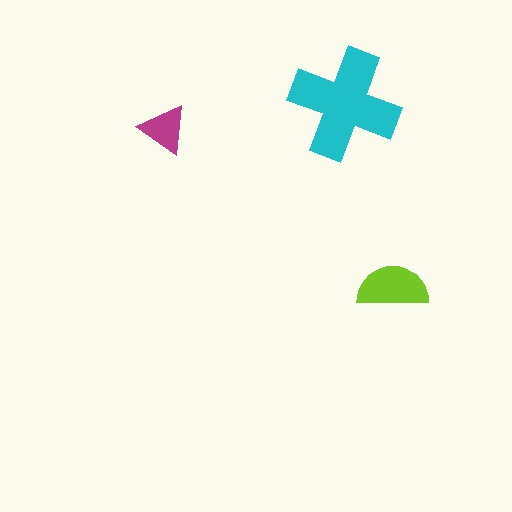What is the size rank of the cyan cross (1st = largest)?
1st.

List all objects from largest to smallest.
The cyan cross, the lime semicircle, the magenta triangle.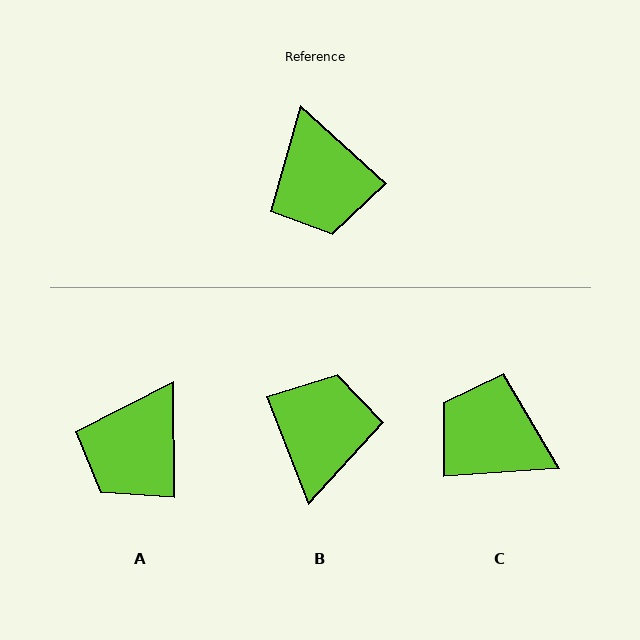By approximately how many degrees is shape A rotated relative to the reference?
Approximately 47 degrees clockwise.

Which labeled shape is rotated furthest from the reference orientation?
B, about 153 degrees away.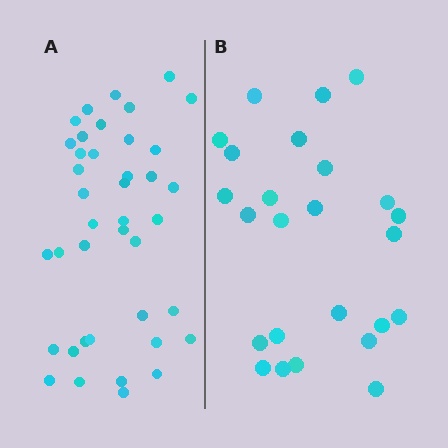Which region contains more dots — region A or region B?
Region A (the left region) has more dots.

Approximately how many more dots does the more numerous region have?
Region A has approximately 15 more dots than region B.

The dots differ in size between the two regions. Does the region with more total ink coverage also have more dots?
No. Region B has more total ink coverage because its dots are larger, but region A actually contains more individual dots. Total area can be misleading — the number of items is what matters here.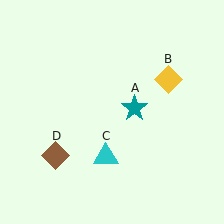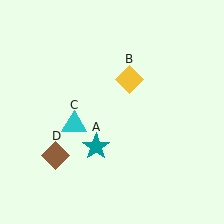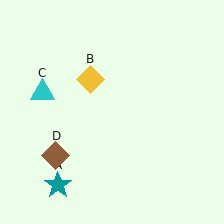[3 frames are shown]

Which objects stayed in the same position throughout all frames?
Brown diamond (object D) remained stationary.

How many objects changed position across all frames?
3 objects changed position: teal star (object A), yellow diamond (object B), cyan triangle (object C).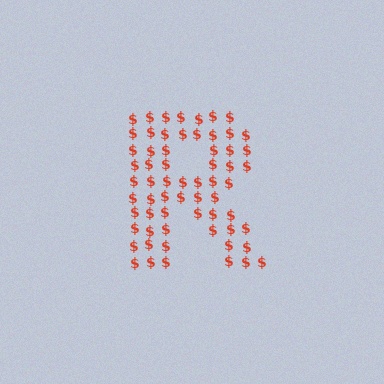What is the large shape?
The large shape is the letter R.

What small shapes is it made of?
It is made of small dollar signs.